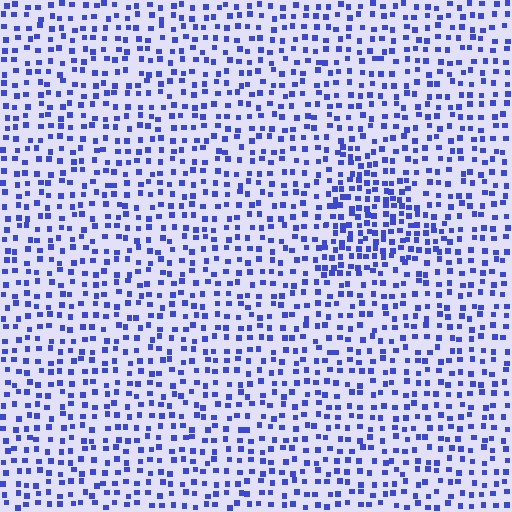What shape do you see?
I see a triangle.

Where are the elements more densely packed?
The elements are more densely packed inside the triangle boundary.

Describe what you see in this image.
The image contains small blue elements arranged at two different densities. A triangle-shaped region is visible where the elements are more densely packed than the surrounding area.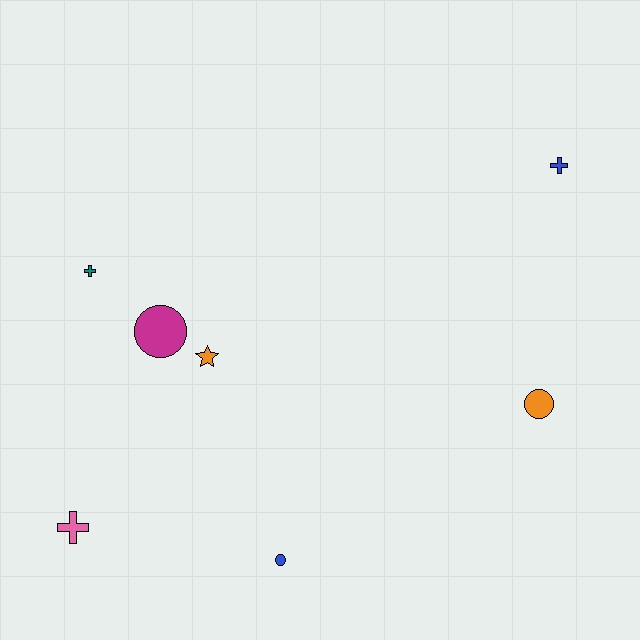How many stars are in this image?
There is 1 star.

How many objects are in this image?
There are 7 objects.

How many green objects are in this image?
There are no green objects.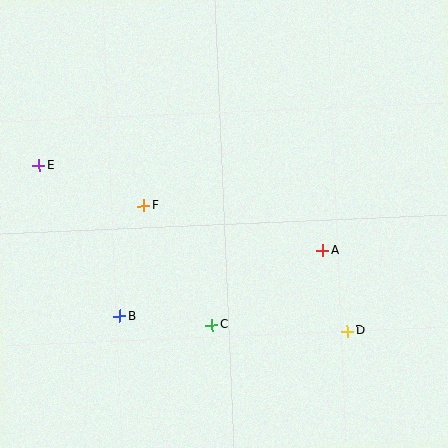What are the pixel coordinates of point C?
Point C is at (212, 325).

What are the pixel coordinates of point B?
Point B is at (120, 316).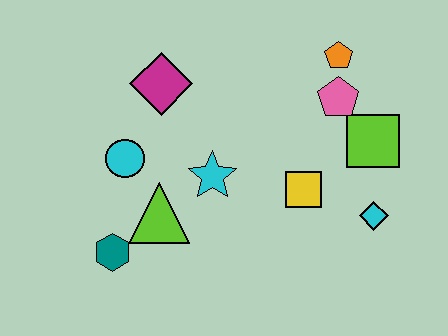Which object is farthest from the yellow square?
The teal hexagon is farthest from the yellow square.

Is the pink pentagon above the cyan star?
Yes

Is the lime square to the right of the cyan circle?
Yes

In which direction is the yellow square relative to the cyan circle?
The yellow square is to the right of the cyan circle.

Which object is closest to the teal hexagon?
The lime triangle is closest to the teal hexagon.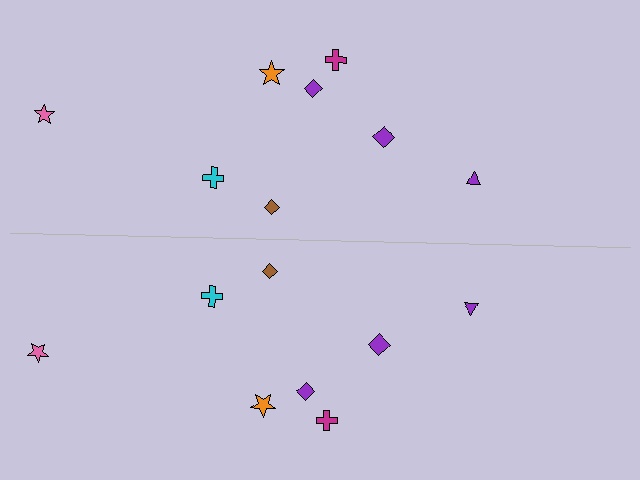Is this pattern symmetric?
Yes, this pattern has bilateral (reflection) symmetry.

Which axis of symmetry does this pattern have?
The pattern has a horizontal axis of symmetry running through the center of the image.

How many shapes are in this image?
There are 16 shapes in this image.